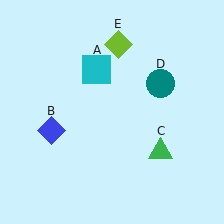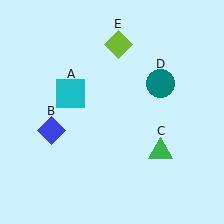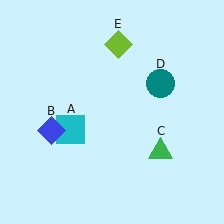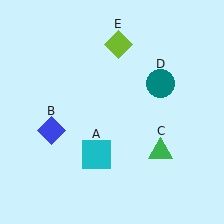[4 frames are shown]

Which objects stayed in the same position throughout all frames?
Blue diamond (object B) and green triangle (object C) and teal circle (object D) and lime diamond (object E) remained stationary.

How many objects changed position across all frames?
1 object changed position: cyan square (object A).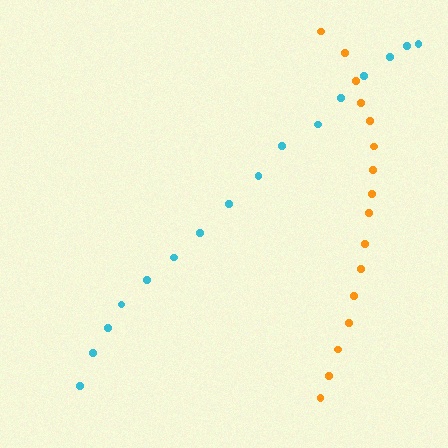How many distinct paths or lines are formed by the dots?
There are 2 distinct paths.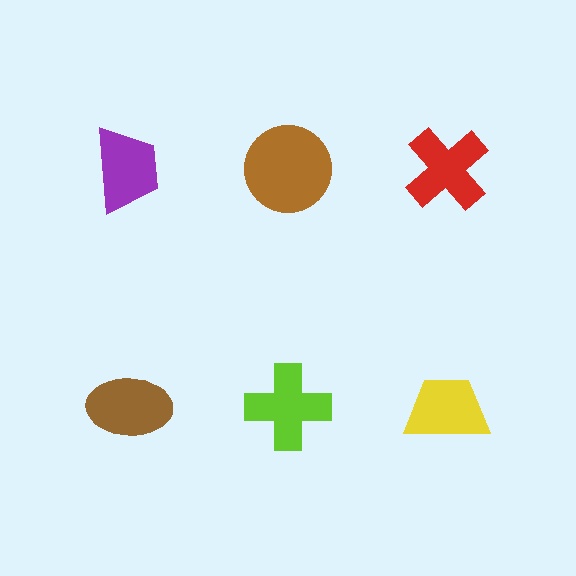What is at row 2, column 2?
A lime cross.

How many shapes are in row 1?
3 shapes.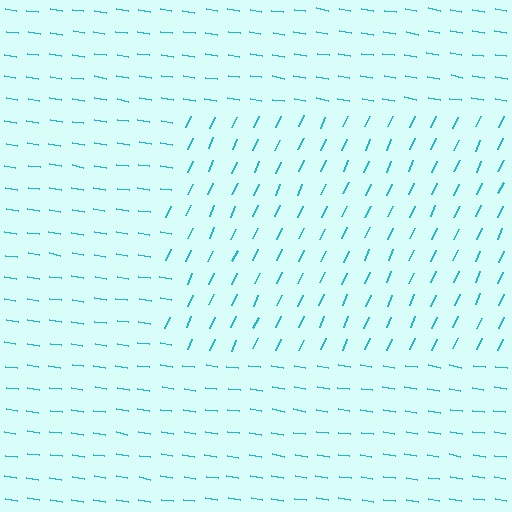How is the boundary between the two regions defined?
The boundary is defined purely by a change in line orientation (approximately 74 degrees difference). All lines are the same color and thickness.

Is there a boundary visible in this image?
Yes, there is a texture boundary formed by a change in line orientation.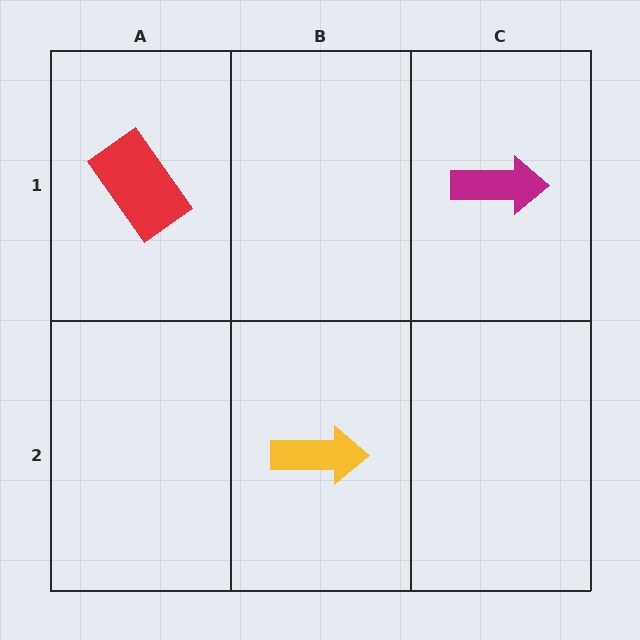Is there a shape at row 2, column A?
No, that cell is empty.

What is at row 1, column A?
A red rectangle.